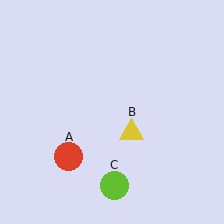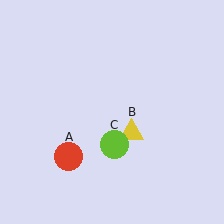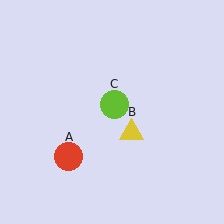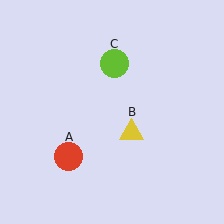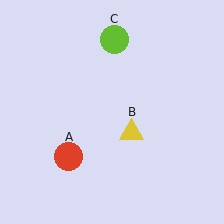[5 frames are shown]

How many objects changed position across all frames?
1 object changed position: lime circle (object C).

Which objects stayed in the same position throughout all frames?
Red circle (object A) and yellow triangle (object B) remained stationary.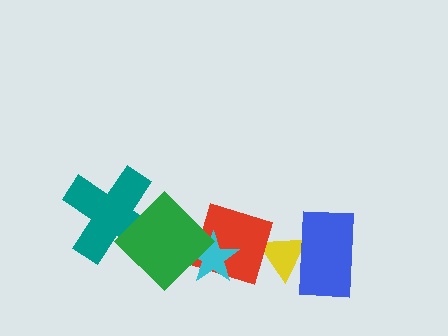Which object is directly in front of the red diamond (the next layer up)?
The cyan star is directly in front of the red diamond.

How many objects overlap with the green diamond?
3 objects overlap with the green diamond.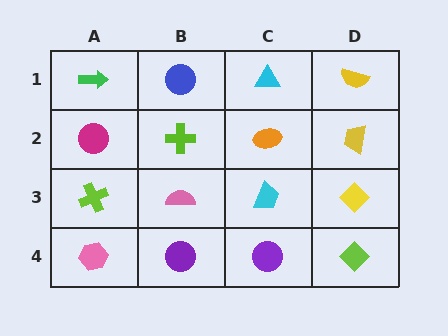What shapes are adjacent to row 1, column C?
An orange ellipse (row 2, column C), a blue circle (row 1, column B), a yellow semicircle (row 1, column D).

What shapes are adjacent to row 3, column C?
An orange ellipse (row 2, column C), a purple circle (row 4, column C), a pink semicircle (row 3, column B), a yellow diamond (row 3, column D).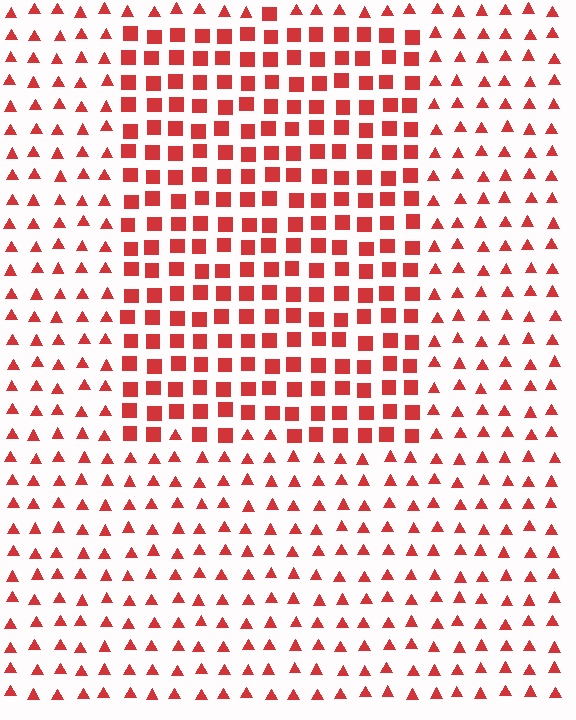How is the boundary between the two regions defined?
The boundary is defined by a change in element shape: squares inside vs. triangles outside. All elements share the same color and spacing.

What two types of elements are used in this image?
The image uses squares inside the rectangle region and triangles outside it.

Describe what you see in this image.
The image is filled with small red elements arranged in a uniform grid. A rectangle-shaped region contains squares, while the surrounding area contains triangles. The boundary is defined purely by the change in element shape.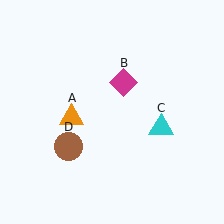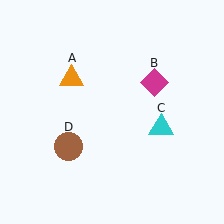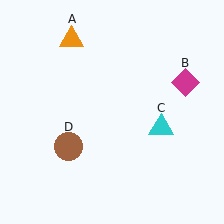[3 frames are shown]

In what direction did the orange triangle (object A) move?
The orange triangle (object A) moved up.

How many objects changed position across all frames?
2 objects changed position: orange triangle (object A), magenta diamond (object B).